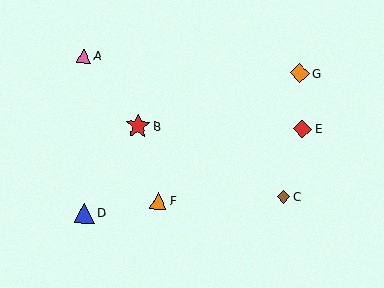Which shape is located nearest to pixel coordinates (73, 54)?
The pink triangle (labeled A) at (84, 56) is nearest to that location.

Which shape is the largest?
The red star (labeled B) is the largest.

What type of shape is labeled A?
Shape A is a pink triangle.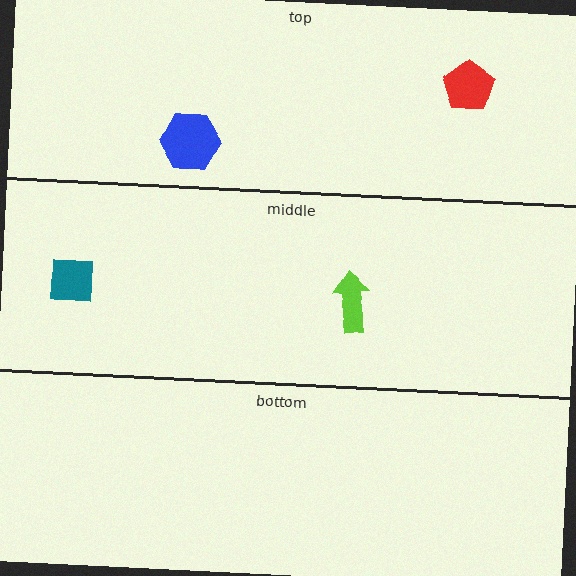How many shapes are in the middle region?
2.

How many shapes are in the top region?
2.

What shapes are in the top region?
The red pentagon, the blue hexagon.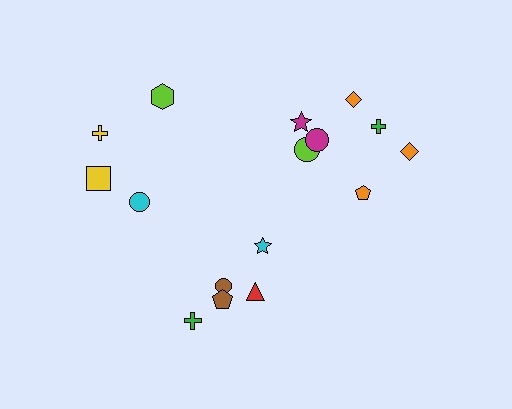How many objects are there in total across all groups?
There are 16 objects.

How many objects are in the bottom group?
There are 5 objects.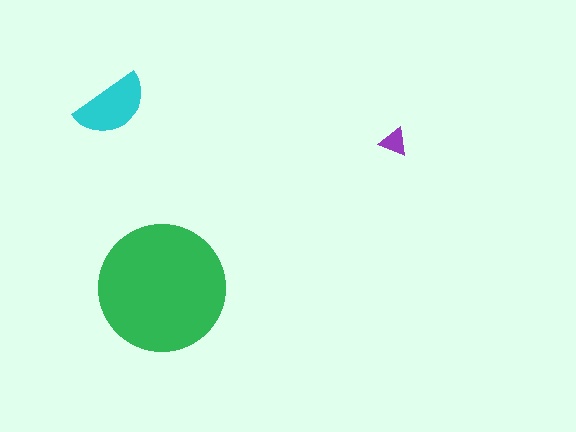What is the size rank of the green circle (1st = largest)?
1st.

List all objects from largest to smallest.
The green circle, the cyan semicircle, the purple triangle.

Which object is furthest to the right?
The purple triangle is rightmost.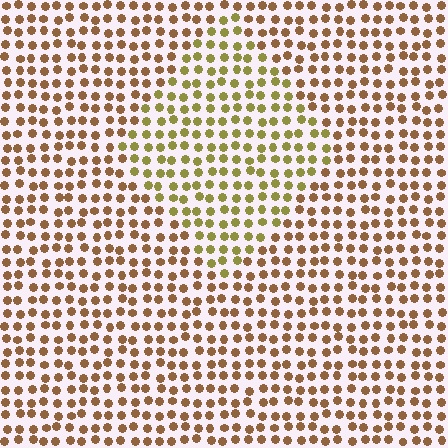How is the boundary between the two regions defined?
The boundary is defined purely by a slight shift in hue (about 36 degrees). Spacing, size, and orientation are identical on both sides.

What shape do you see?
I see a diamond.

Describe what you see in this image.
The image is filled with small brown elements in a uniform arrangement. A diamond-shaped region is visible where the elements are tinted to a slightly different hue, forming a subtle color boundary.